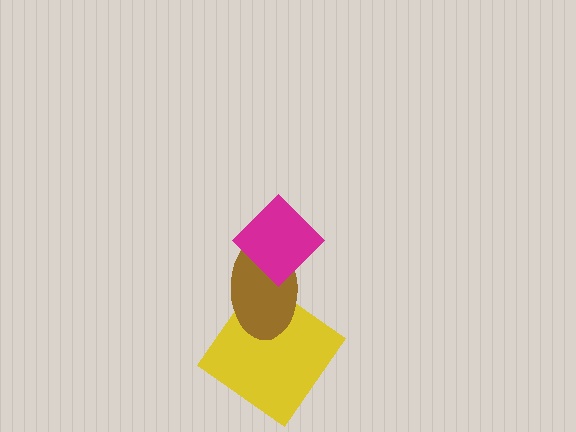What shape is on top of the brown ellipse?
The magenta diamond is on top of the brown ellipse.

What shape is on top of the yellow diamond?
The brown ellipse is on top of the yellow diamond.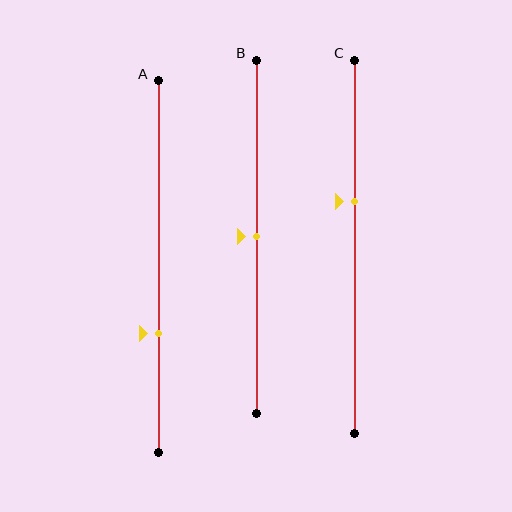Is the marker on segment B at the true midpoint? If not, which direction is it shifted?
Yes, the marker on segment B is at the true midpoint.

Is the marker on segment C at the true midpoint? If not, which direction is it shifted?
No, the marker on segment C is shifted upward by about 12% of the segment length.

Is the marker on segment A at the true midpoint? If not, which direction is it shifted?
No, the marker on segment A is shifted downward by about 18% of the segment length.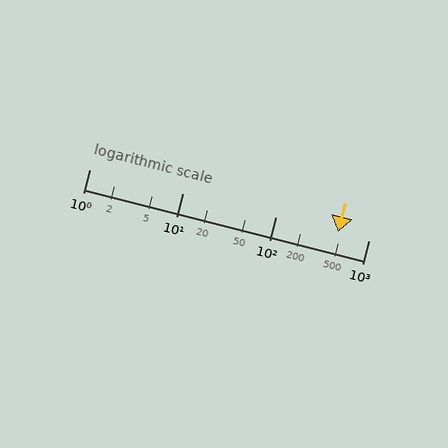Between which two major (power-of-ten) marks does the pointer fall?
The pointer is between 100 and 1000.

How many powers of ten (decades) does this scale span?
The scale spans 3 decades, from 1 to 1000.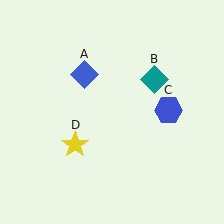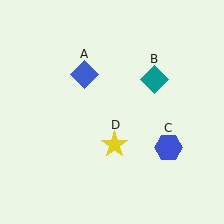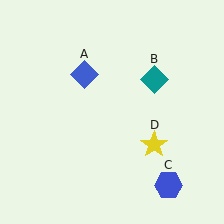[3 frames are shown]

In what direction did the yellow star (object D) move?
The yellow star (object D) moved right.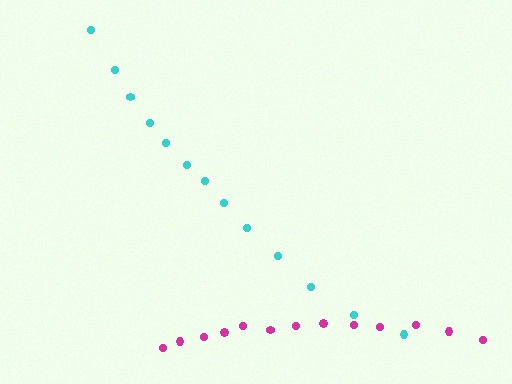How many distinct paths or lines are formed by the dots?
There are 2 distinct paths.